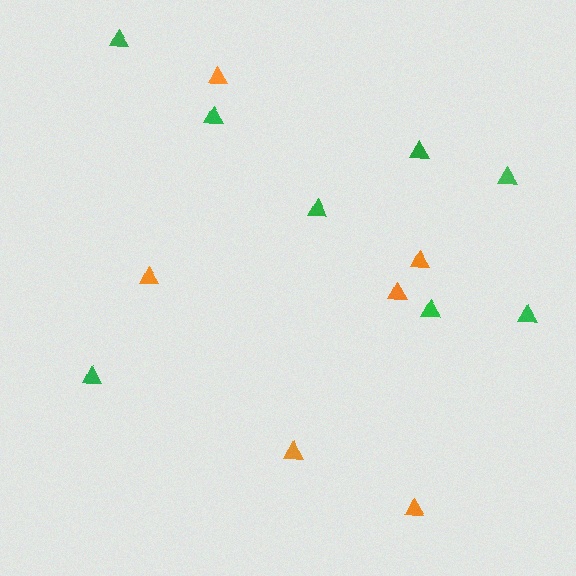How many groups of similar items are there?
There are 2 groups: one group of orange triangles (6) and one group of green triangles (8).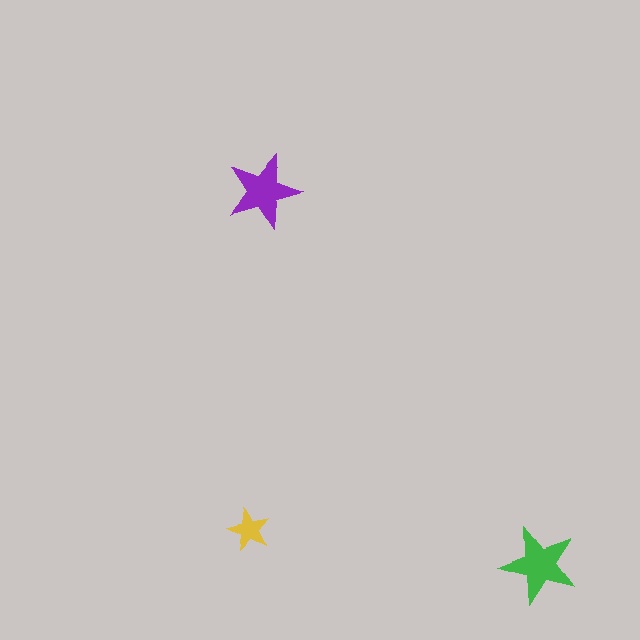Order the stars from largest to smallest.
the green one, the purple one, the yellow one.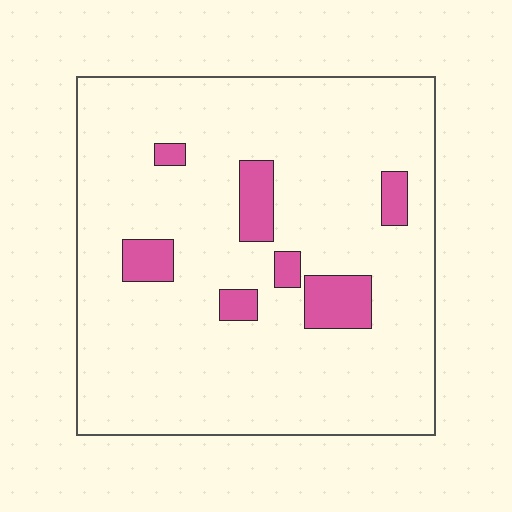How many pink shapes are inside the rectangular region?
7.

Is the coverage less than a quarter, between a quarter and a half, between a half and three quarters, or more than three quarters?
Less than a quarter.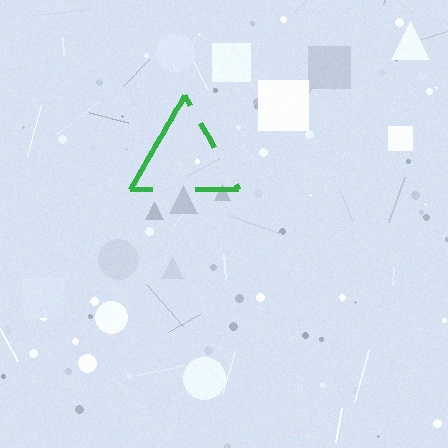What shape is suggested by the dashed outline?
The dashed outline suggests a triangle.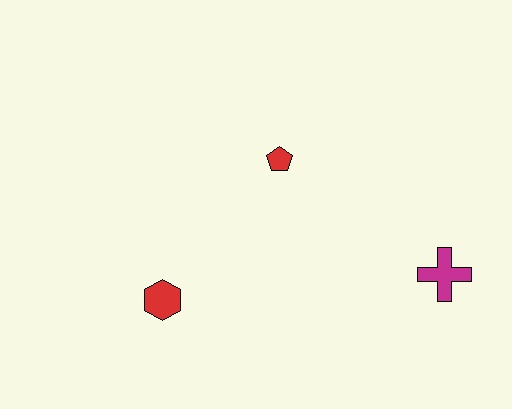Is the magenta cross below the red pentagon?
Yes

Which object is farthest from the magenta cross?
The red hexagon is farthest from the magenta cross.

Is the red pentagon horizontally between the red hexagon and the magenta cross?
Yes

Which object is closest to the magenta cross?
The red pentagon is closest to the magenta cross.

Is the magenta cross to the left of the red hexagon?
No